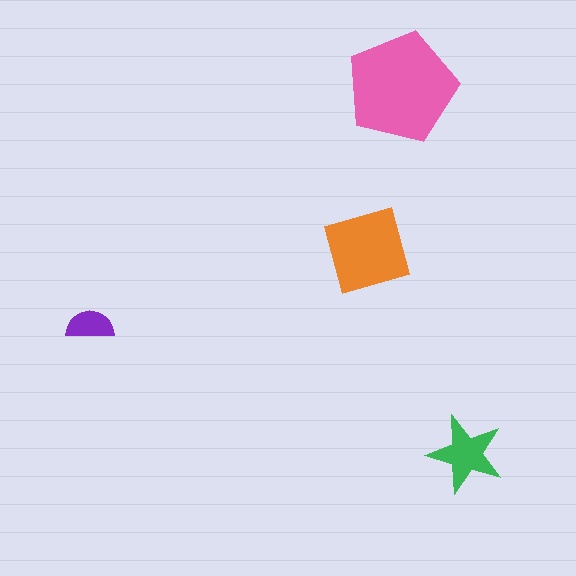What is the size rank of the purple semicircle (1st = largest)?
4th.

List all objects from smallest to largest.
The purple semicircle, the green star, the orange diamond, the pink pentagon.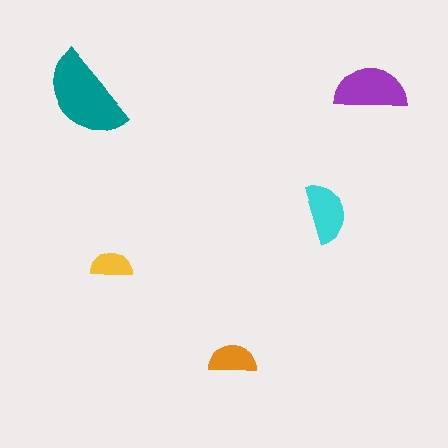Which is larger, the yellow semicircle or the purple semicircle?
The purple one.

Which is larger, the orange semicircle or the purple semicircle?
The purple one.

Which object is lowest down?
The orange semicircle is bottommost.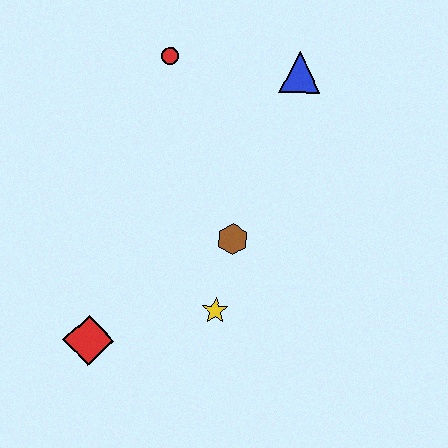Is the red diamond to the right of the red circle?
No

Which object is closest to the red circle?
The blue triangle is closest to the red circle.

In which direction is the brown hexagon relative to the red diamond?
The brown hexagon is to the right of the red diamond.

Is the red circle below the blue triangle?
No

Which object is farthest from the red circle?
The red diamond is farthest from the red circle.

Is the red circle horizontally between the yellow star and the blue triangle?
No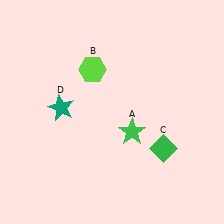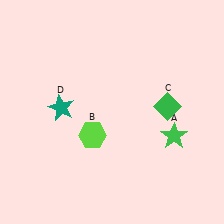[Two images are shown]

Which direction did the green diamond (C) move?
The green diamond (C) moved up.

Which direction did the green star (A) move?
The green star (A) moved right.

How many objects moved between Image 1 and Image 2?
3 objects moved between the two images.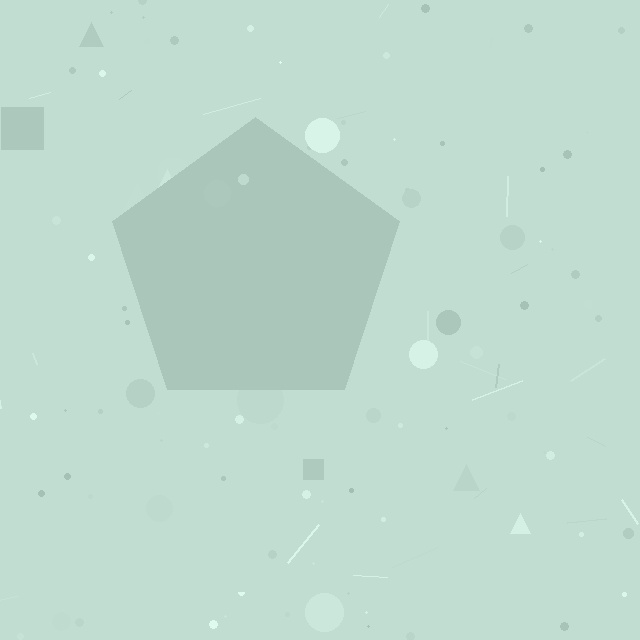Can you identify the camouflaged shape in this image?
The camouflaged shape is a pentagon.